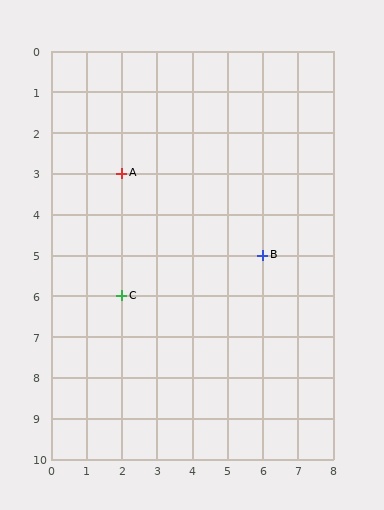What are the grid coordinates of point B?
Point B is at grid coordinates (6, 5).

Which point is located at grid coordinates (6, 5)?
Point B is at (6, 5).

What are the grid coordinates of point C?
Point C is at grid coordinates (2, 6).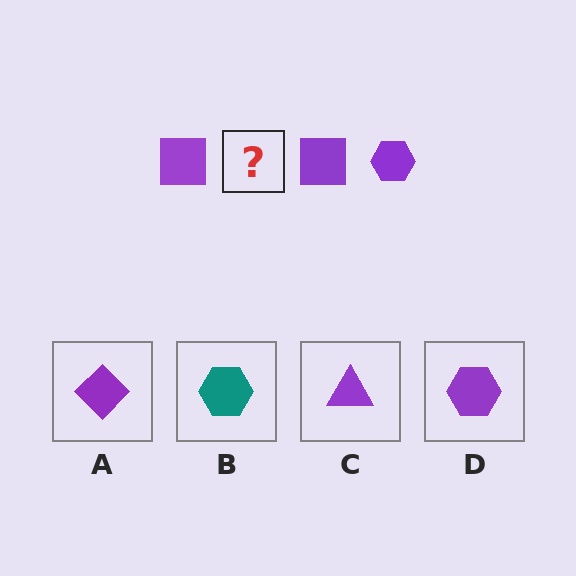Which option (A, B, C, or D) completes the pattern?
D.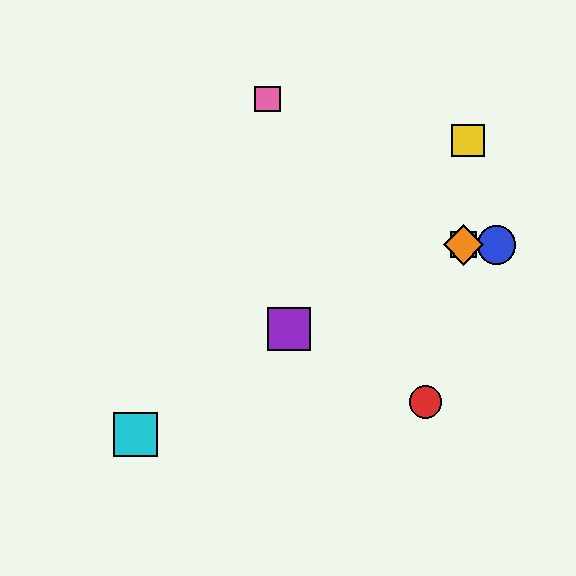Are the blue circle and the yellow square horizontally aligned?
No, the blue circle is at y≈245 and the yellow square is at y≈140.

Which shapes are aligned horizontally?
The blue circle, the green square, the orange diamond are aligned horizontally.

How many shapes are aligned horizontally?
3 shapes (the blue circle, the green square, the orange diamond) are aligned horizontally.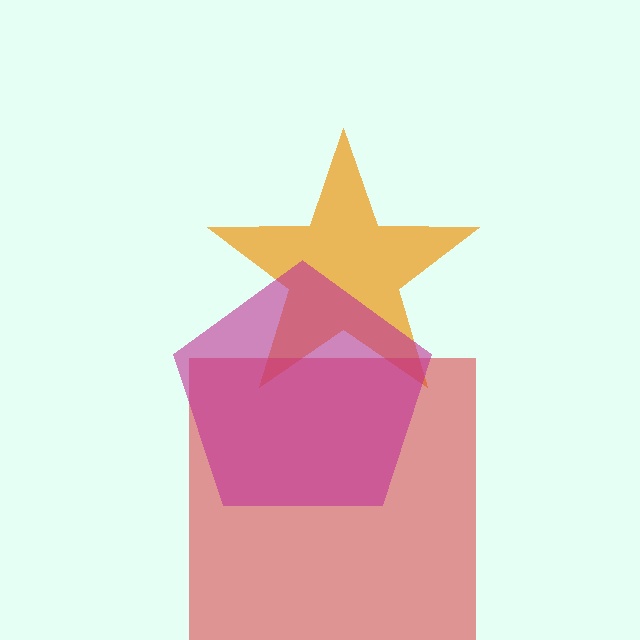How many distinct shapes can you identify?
There are 3 distinct shapes: an orange star, a red square, a magenta pentagon.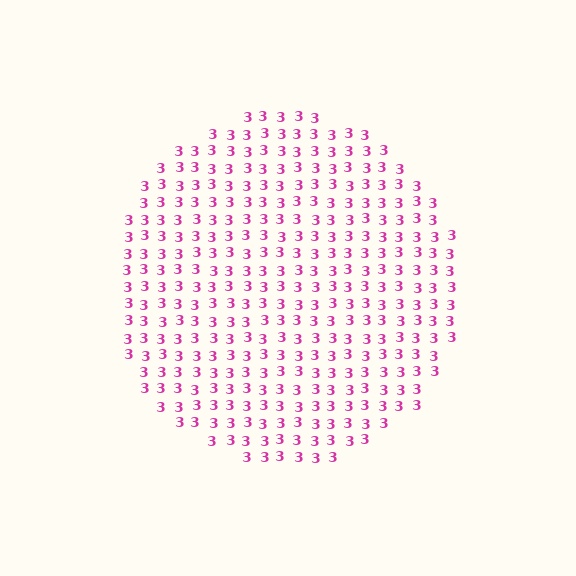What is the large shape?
The large shape is a circle.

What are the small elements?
The small elements are digit 3's.